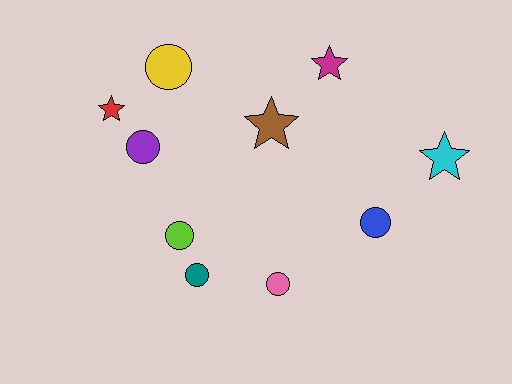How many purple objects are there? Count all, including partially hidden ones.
There is 1 purple object.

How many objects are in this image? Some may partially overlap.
There are 10 objects.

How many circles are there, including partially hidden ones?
There are 6 circles.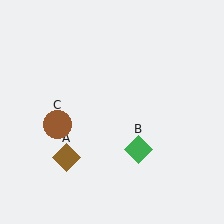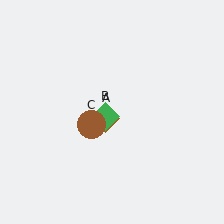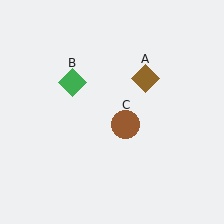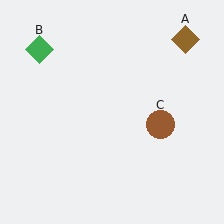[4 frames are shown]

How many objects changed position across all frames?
3 objects changed position: brown diamond (object A), green diamond (object B), brown circle (object C).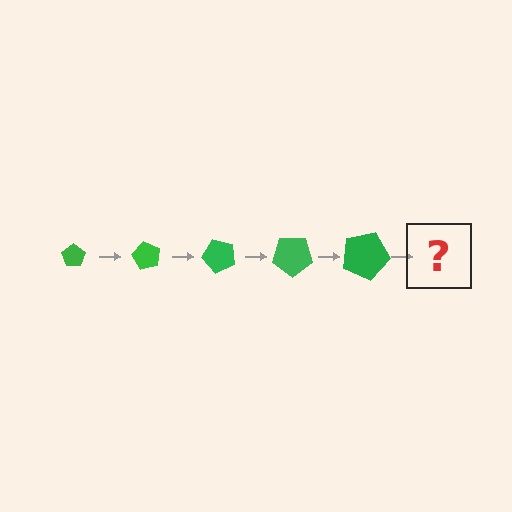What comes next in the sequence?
The next element should be a pentagon, larger than the previous one and rotated 300 degrees from the start.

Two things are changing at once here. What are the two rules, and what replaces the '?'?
The two rules are that the pentagon grows larger each step and it rotates 60 degrees each step. The '?' should be a pentagon, larger than the previous one and rotated 300 degrees from the start.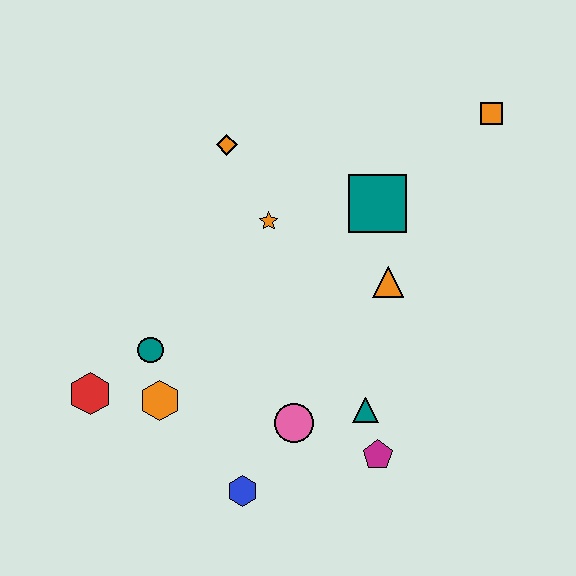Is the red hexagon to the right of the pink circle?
No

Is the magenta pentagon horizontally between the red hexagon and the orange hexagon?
No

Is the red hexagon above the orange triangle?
No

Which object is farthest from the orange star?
The blue hexagon is farthest from the orange star.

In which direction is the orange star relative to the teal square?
The orange star is to the left of the teal square.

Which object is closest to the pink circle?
The teal triangle is closest to the pink circle.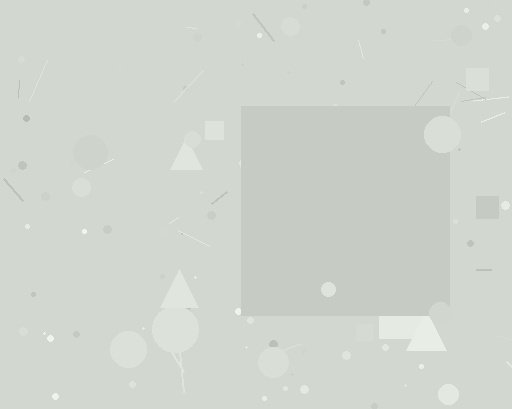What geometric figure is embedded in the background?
A square is embedded in the background.